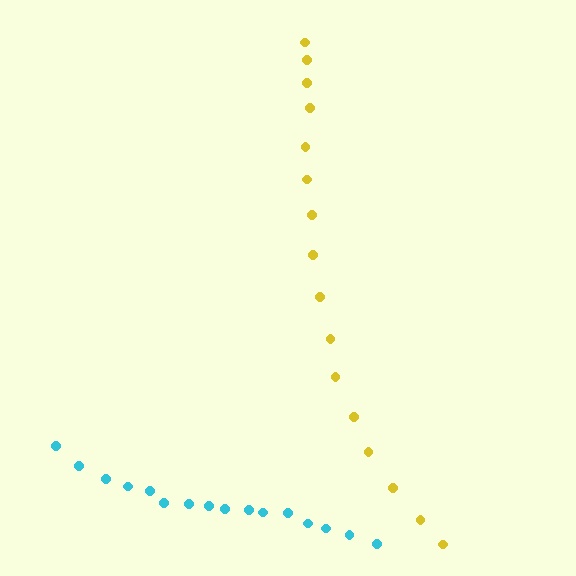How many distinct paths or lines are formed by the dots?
There are 2 distinct paths.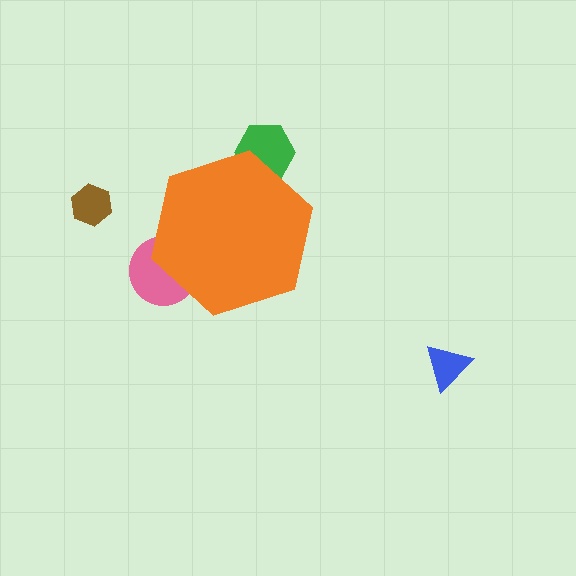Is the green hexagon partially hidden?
Yes, the green hexagon is partially hidden behind the orange hexagon.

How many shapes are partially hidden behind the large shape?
2 shapes are partially hidden.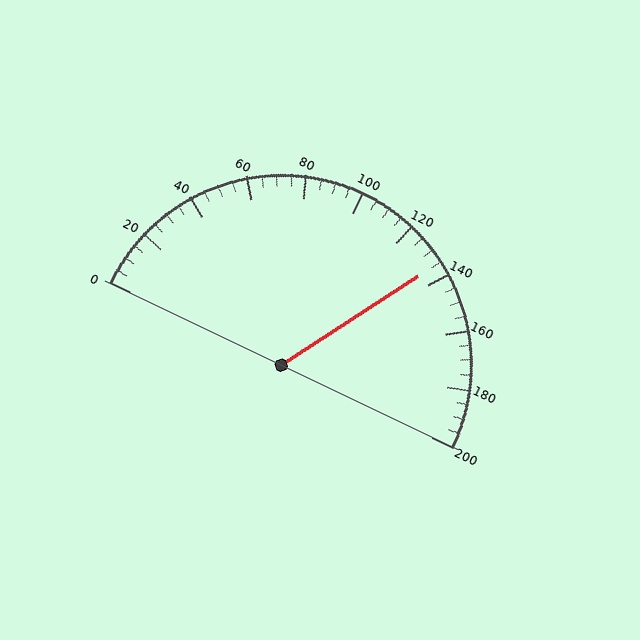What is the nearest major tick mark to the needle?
The nearest major tick mark is 140.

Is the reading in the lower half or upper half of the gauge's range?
The reading is in the upper half of the range (0 to 200).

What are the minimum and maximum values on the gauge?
The gauge ranges from 0 to 200.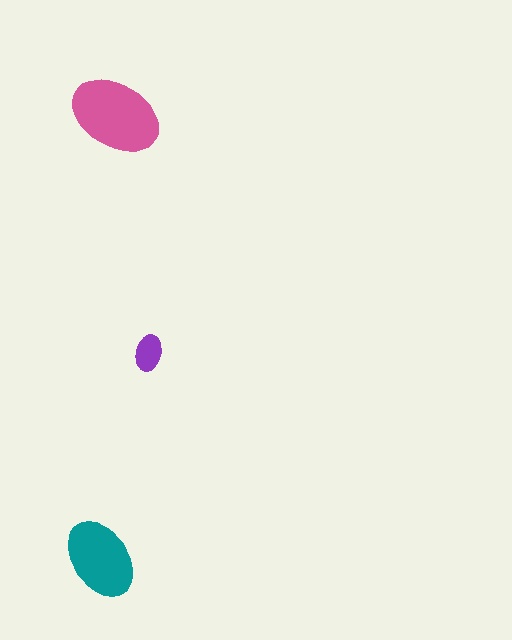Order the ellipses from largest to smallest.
the pink one, the teal one, the purple one.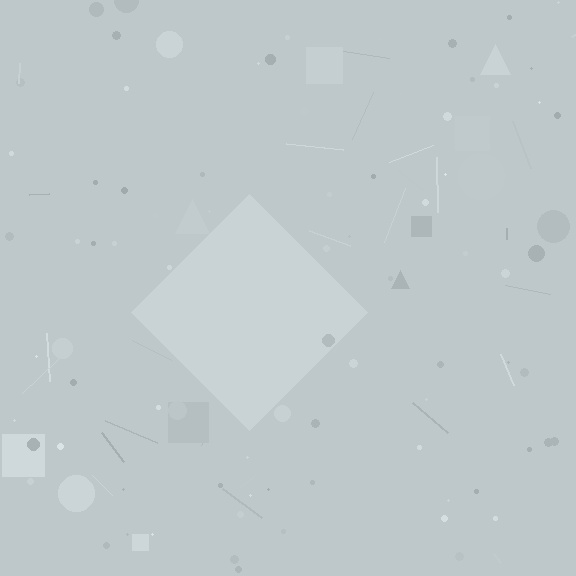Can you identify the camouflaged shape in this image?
The camouflaged shape is a diamond.